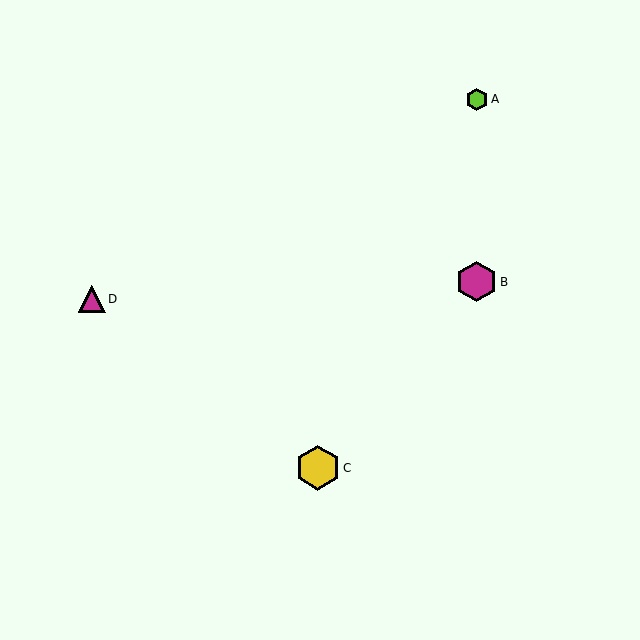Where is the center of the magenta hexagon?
The center of the magenta hexagon is at (476, 282).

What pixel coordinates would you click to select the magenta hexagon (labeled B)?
Click at (476, 282) to select the magenta hexagon B.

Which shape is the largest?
The yellow hexagon (labeled C) is the largest.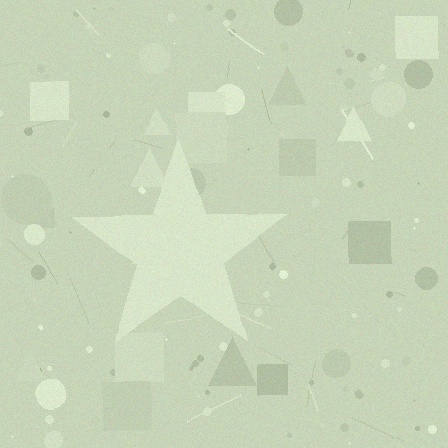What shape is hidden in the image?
A star is hidden in the image.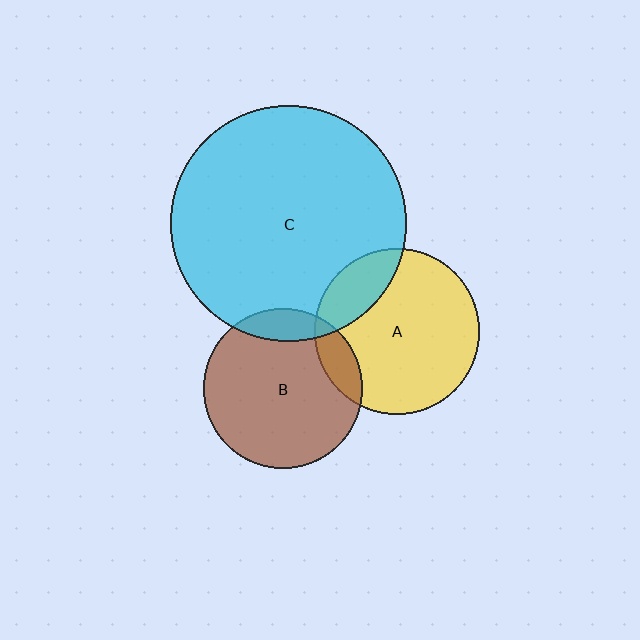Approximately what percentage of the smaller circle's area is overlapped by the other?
Approximately 20%.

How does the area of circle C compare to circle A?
Approximately 2.0 times.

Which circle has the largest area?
Circle C (cyan).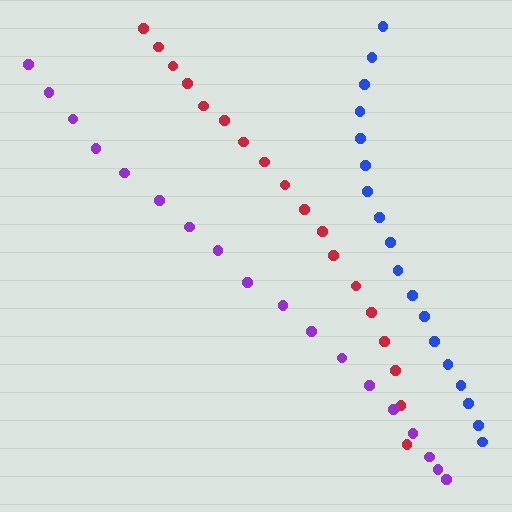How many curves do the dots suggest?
There are 3 distinct paths.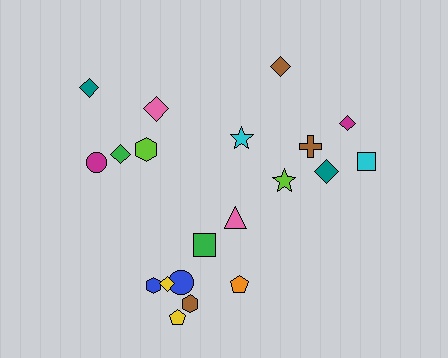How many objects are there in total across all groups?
There are 20 objects.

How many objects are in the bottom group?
There are 8 objects.